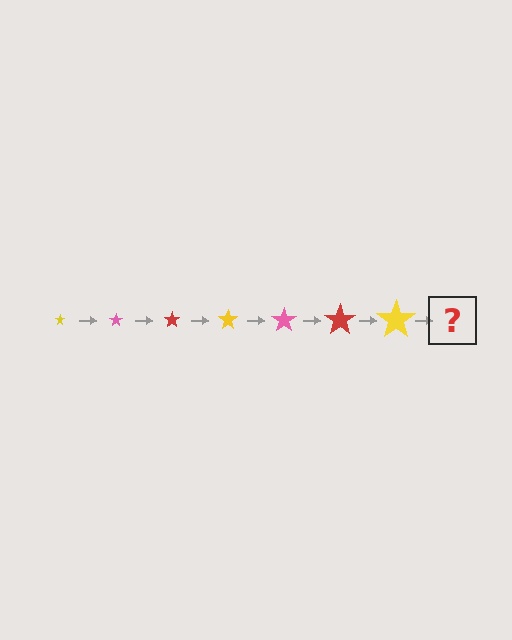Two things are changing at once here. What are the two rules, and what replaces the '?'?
The two rules are that the star grows larger each step and the color cycles through yellow, pink, and red. The '?' should be a pink star, larger than the previous one.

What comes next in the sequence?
The next element should be a pink star, larger than the previous one.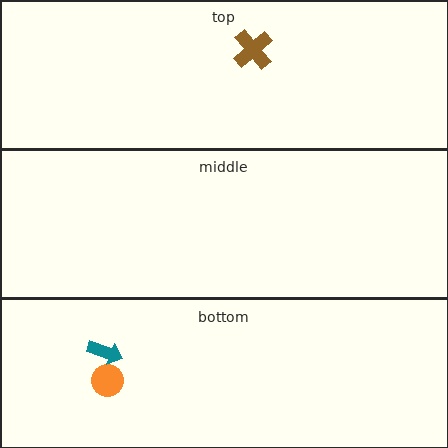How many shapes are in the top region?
1.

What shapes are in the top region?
The brown cross.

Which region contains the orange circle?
The bottom region.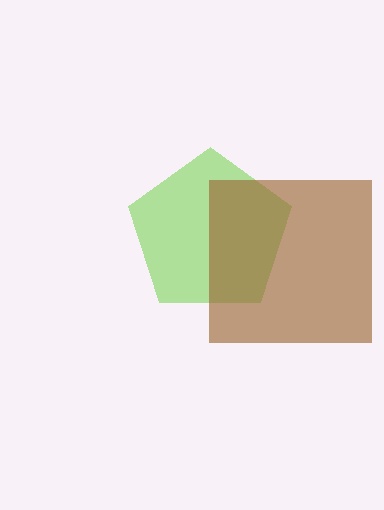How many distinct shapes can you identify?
There are 2 distinct shapes: a lime pentagon, a brown square.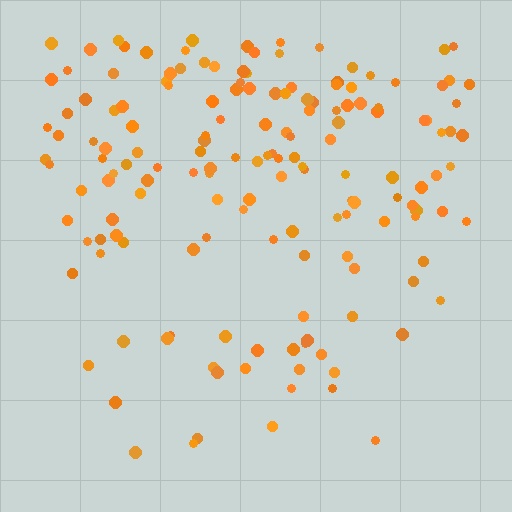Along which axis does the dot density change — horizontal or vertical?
Vertical.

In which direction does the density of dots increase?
From bottom to top, with the top side densest.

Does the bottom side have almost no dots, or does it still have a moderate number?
Still a moderate number, just noticeably fewer than the top.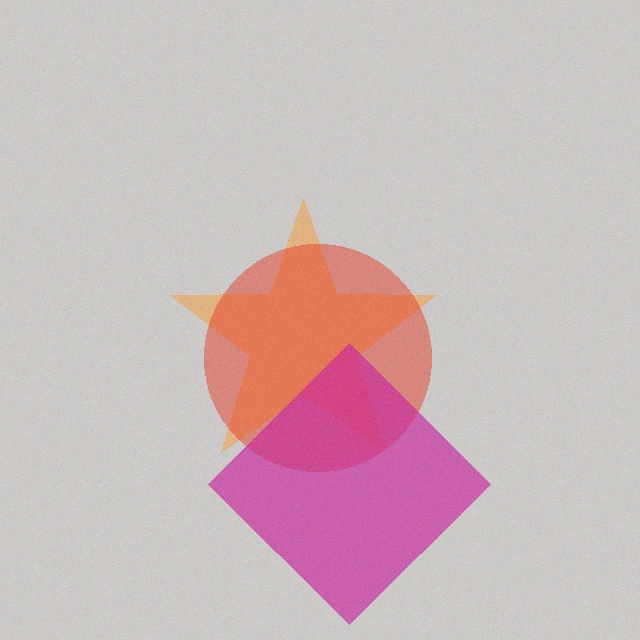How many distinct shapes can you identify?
There are 3 distinct shapes: an orange star, a red circle, a magenta diamond.